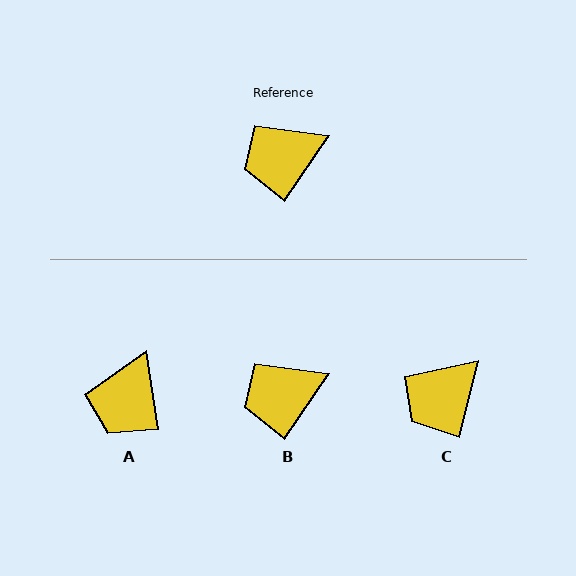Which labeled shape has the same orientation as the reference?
B.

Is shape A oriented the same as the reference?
No, it is off by about 43 degrees.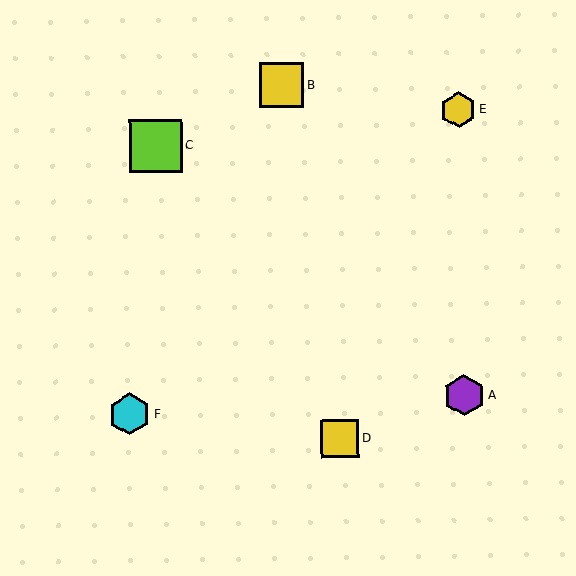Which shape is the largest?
The lime square (labeled C) is the largest.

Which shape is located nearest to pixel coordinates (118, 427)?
The cyan hexagon (labeled F) at (130, 414) is nearest to that location.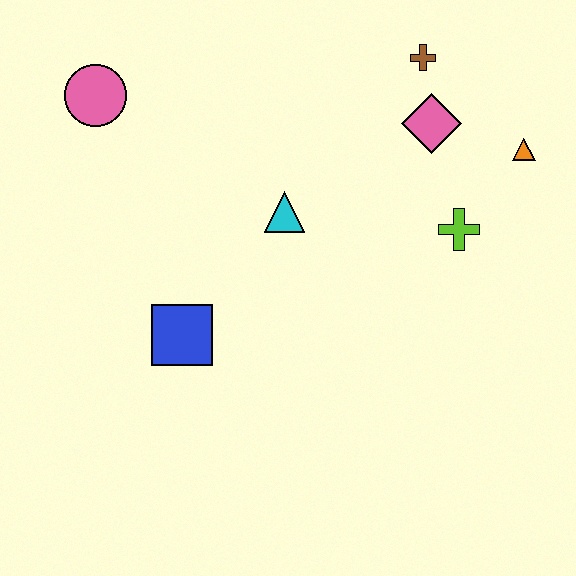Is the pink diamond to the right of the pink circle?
Yes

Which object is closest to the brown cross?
The pink diamond is closest to the brown cross.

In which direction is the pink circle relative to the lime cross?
The pink circle is to the left of the lime cross.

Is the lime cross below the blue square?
No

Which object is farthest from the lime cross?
The pink circle is farthest from the lime cross.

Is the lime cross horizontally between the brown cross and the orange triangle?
Yes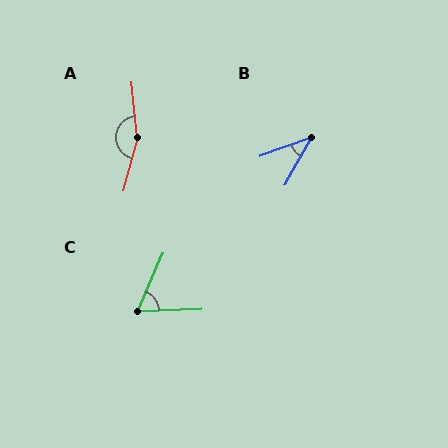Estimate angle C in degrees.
Approximately 65 degrees.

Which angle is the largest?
A, at approximately 159 degrees.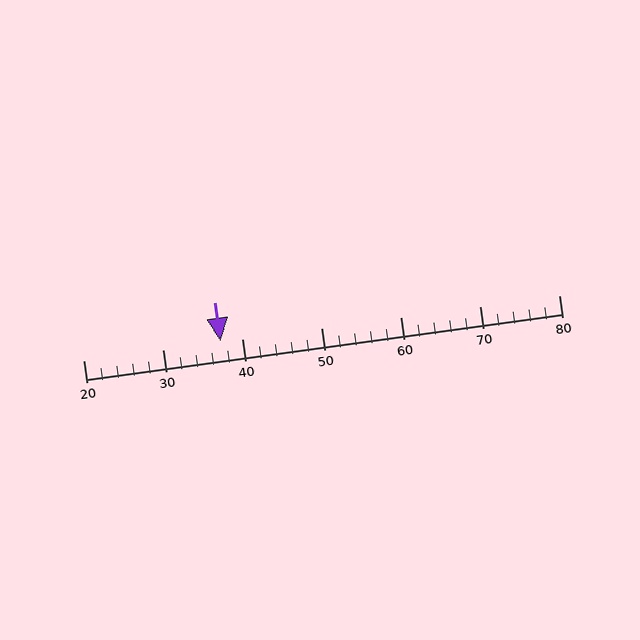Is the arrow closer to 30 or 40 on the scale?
The arrow is closer to 40.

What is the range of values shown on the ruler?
The ruler shows values from 20 to 80.